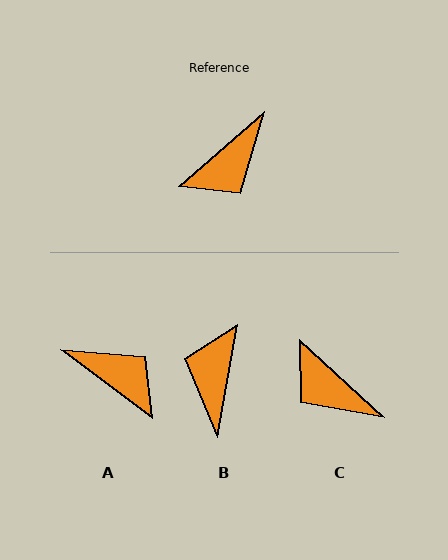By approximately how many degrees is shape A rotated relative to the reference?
Approximately 102 degrees counter-clockwise.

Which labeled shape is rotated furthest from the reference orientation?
B, about 141 degrees away.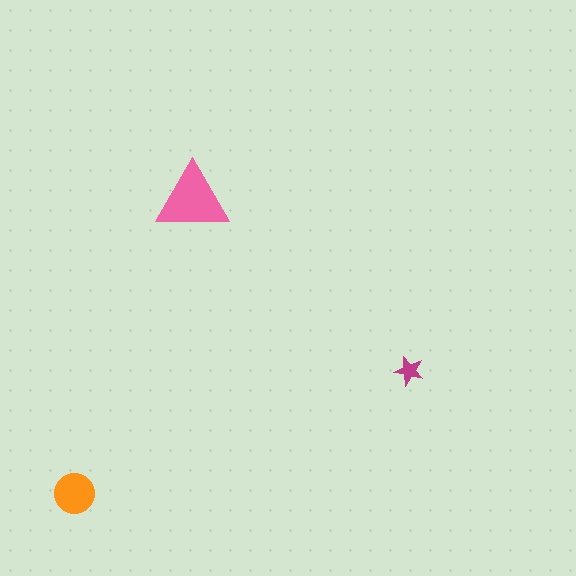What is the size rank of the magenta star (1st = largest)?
3rd.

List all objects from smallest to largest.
The magenta star, the orange circle, the pink triangle.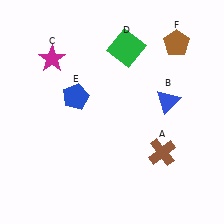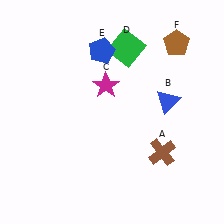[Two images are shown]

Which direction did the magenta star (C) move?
The magenta star (C) moved right.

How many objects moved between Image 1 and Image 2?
2 objects moved between the two images.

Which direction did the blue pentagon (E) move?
The blue pentagon (E) moved up.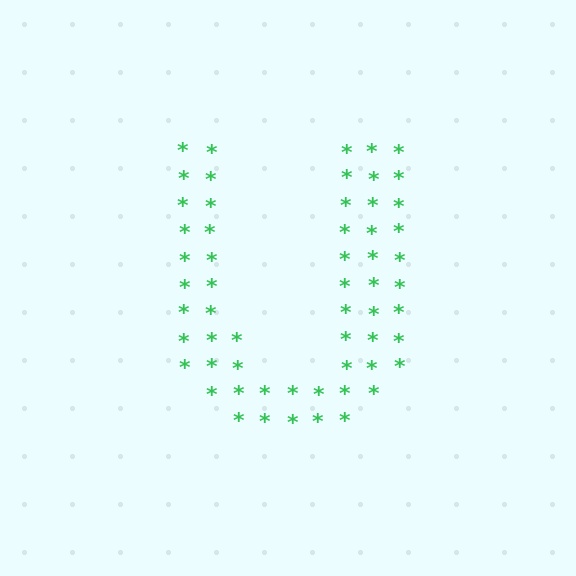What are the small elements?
The small elements are asterisks.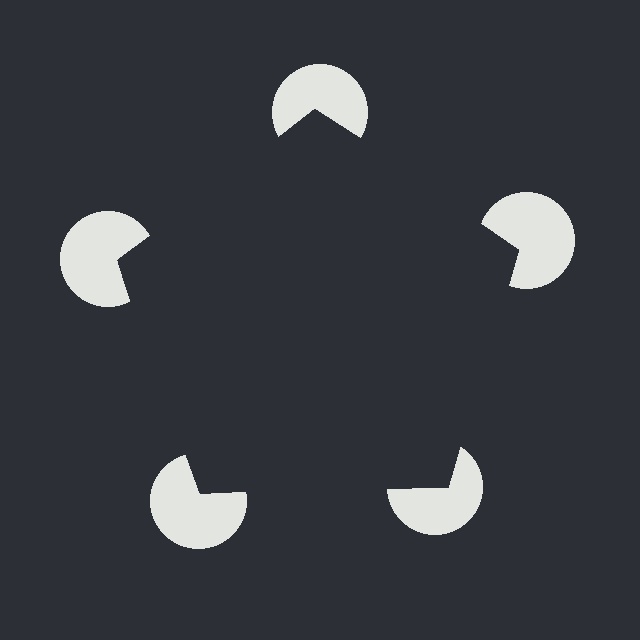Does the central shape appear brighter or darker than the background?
It typically appears slightly darker than the background, even though no actual brightness change is drawn.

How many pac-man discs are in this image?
There are 5 — one at each vertex of the illusory pentagon.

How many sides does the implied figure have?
5 sides.